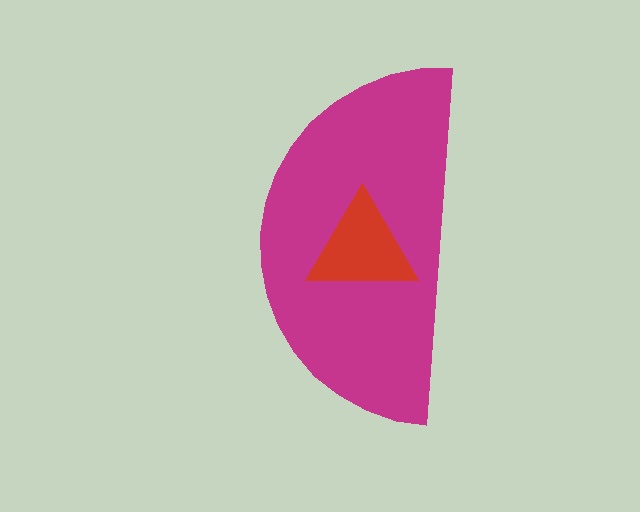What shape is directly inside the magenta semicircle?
The red triangle.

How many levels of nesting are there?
2.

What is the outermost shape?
The magenta semicircle.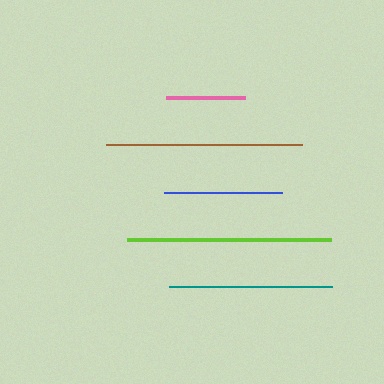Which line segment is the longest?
The lime line is the longest at approximately 204 pixels.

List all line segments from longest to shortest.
From longest to shortest: lime, brown, teal, blue, pink.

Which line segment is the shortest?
The pink line is the shortest at approximately 78 pixels.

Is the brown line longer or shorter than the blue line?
The brown line is longer than the blue line.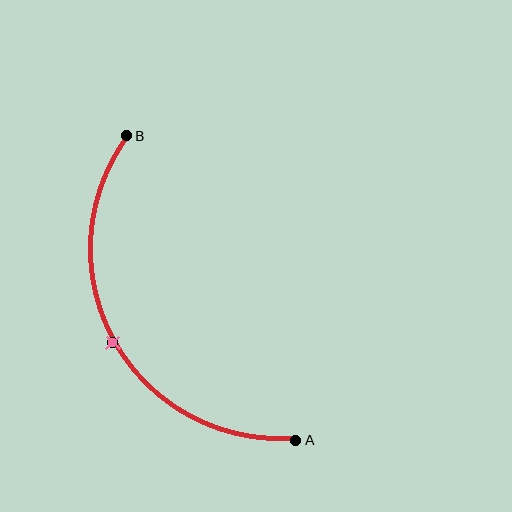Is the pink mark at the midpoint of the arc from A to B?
Yes. The pink mark lies on the arc at equal arc-length from both A and B — it is the arc midpoint.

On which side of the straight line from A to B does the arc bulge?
The arc bulges to the left of the straight line connecting A and B.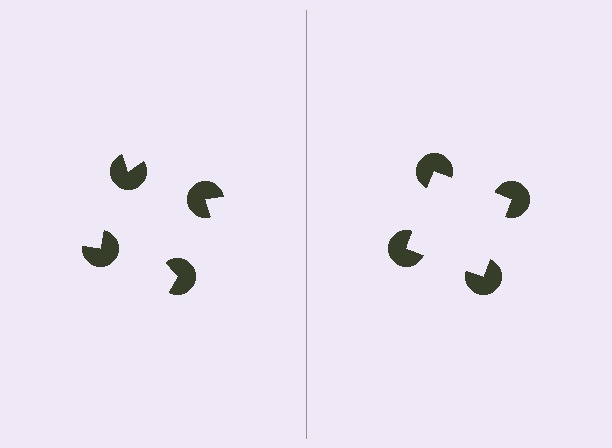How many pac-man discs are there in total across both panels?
8 — 4 on each side.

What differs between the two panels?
The pac-man discs are positioned identically on both sides; only the wedge orientations differ. On the right they align to a square; on the left they are misaligned.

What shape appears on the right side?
An illusory square.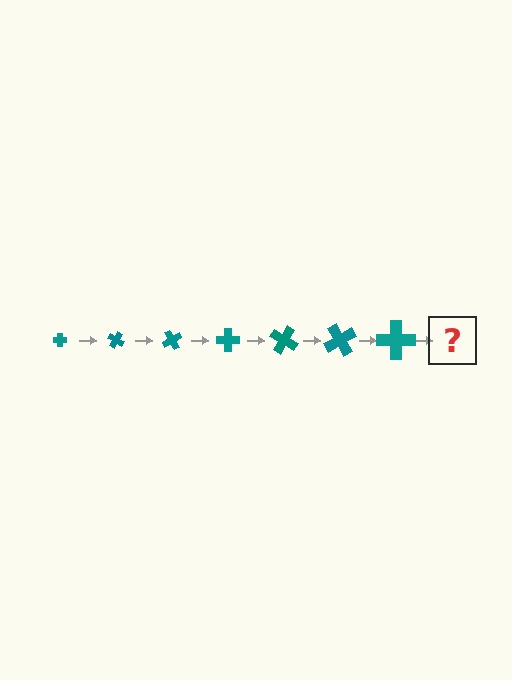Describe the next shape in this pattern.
It should be a cross, larger than the previous one and rotated 210 degrees from the start.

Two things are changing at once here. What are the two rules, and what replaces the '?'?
The two rules are that the cross grows larger each step and it rotates 30 degrees each step. The '?' should be a cross, larger than the previous one and rotated 210 degrees from the start.